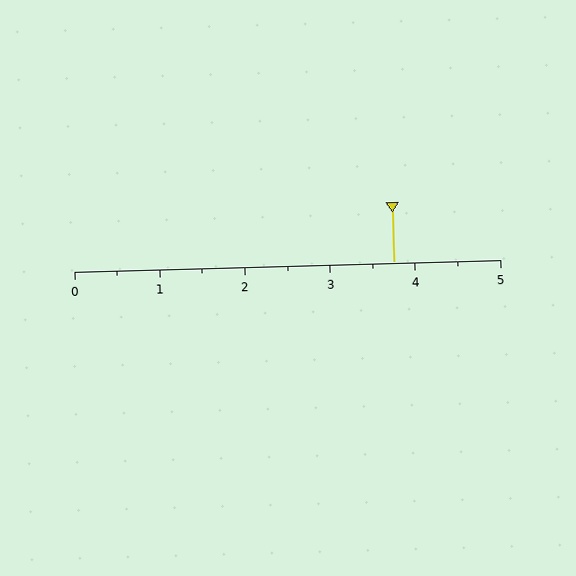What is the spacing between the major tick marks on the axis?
The major ticks are spaced 1 apart.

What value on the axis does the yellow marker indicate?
The marker indicates approximately 3.8.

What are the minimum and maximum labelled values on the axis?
The axis runs from 0 to 5.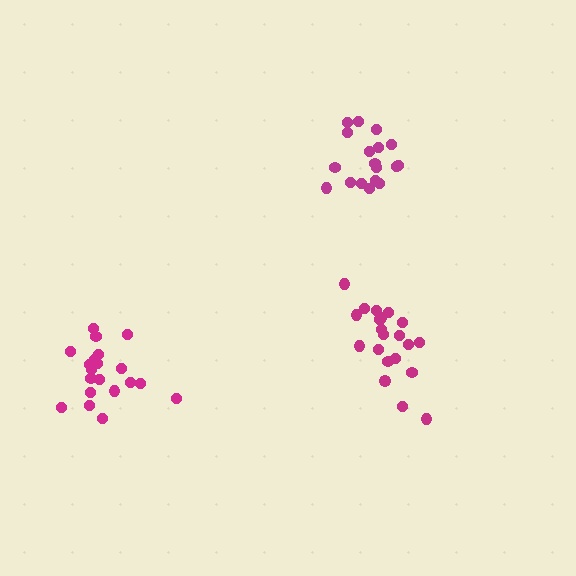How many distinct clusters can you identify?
There are 3 distinct clusters.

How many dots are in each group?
Group 1: 20 dots, Group 2: 21 dots, Group 3: 18 dots (59 total).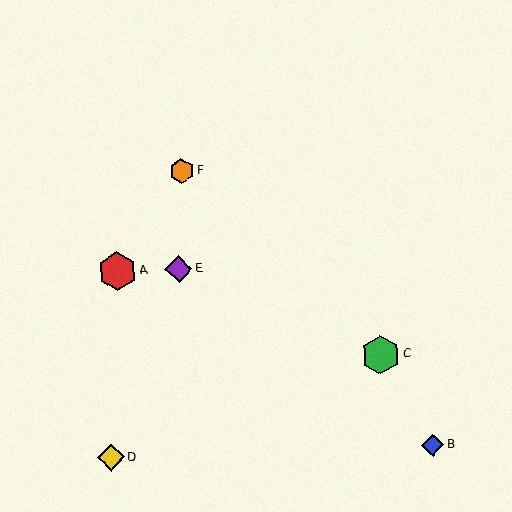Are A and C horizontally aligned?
No, A is at y≈271 and C is at y≈355.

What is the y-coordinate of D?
Object D is at y≈457.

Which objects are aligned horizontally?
Objects A, E are aligned horizontally.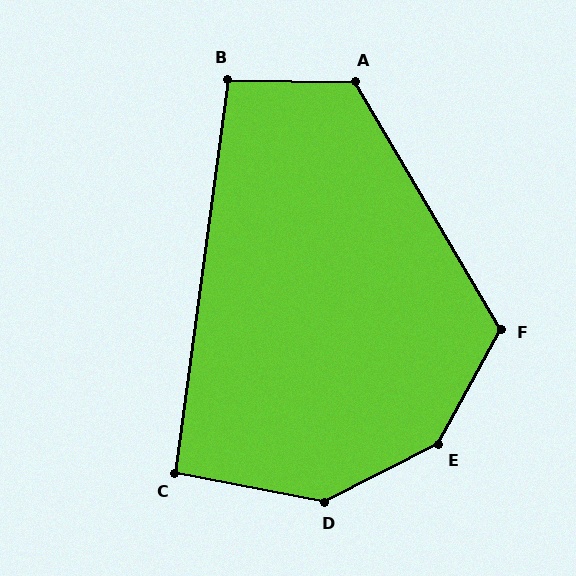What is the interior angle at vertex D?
Approximately 142 degrees (obtuse).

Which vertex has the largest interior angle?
E, at approximately 145 degrees.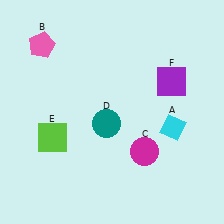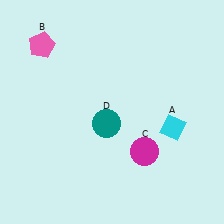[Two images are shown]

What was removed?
The lime square (E), the purple square (F) were removed in Image 2.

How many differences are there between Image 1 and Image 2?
There are 2 differences between the two images.